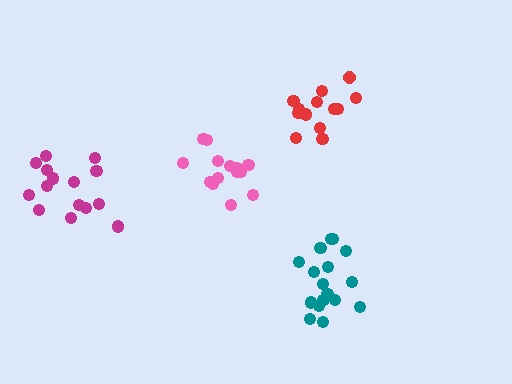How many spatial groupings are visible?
There are 4 spatial groupings.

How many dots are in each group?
Group 1: 17 dots, Group 2: 14 dots, Group 3: 13 dots, Group 4: 15 dots (59 total).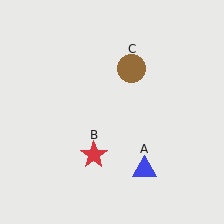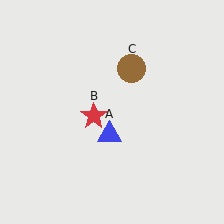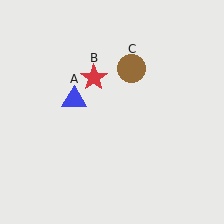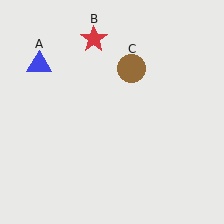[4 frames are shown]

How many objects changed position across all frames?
2 objects changed position: blue triangle (object A), red star (object B).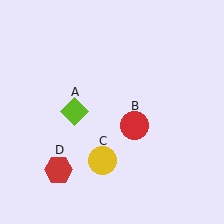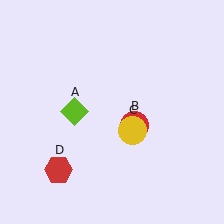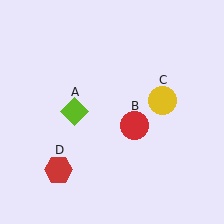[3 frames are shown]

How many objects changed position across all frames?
1 object changed position: yellow circle (object C).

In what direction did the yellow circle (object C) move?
The yellow circle (object C) moved up and to the right.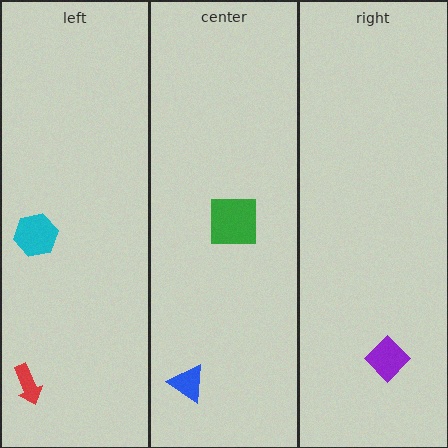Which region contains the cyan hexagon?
The left region.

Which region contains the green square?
The center region.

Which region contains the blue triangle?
The center region.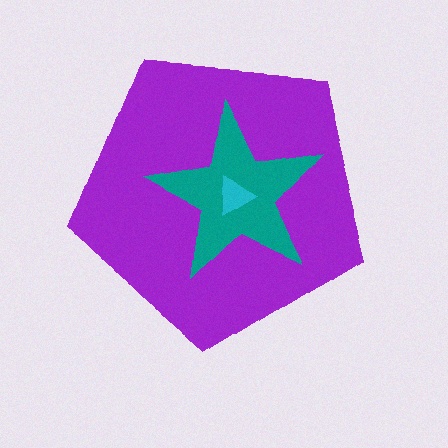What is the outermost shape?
The purple pentagon.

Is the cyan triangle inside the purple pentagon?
Yes.